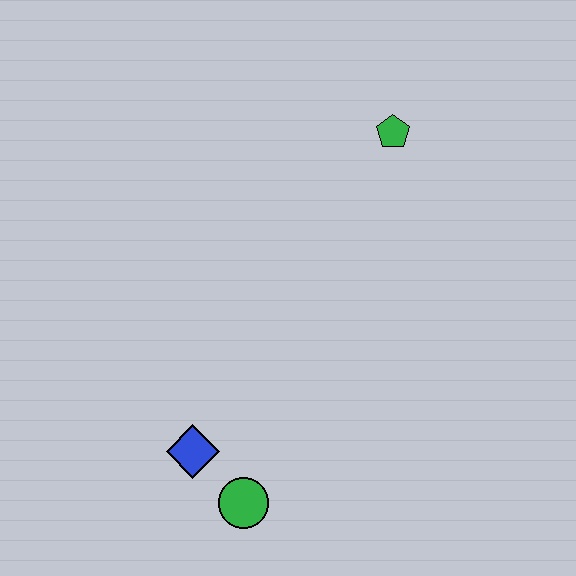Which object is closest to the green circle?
The blue diamond is closest to the green circle.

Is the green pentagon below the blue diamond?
No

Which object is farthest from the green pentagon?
The green circle is farthest from the green pentagon.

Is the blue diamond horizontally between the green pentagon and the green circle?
No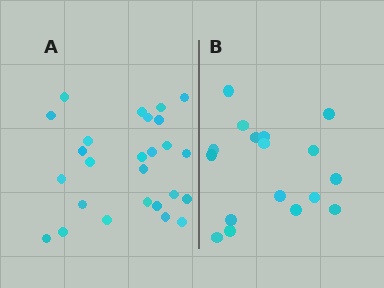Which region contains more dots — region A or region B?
Region A (the left region) has more dots.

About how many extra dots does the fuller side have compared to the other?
Region A has roughly 8 or so more dots than region B.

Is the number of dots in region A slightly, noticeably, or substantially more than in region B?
Region A has substantially more. The ratio is roughly 1.5 to 1.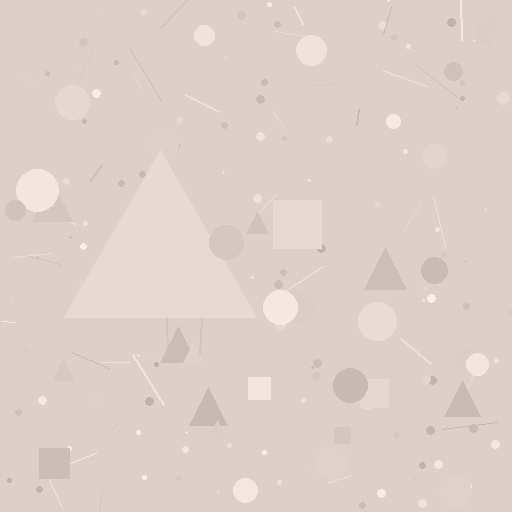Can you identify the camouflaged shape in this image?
The camouflaged shape is a triangle.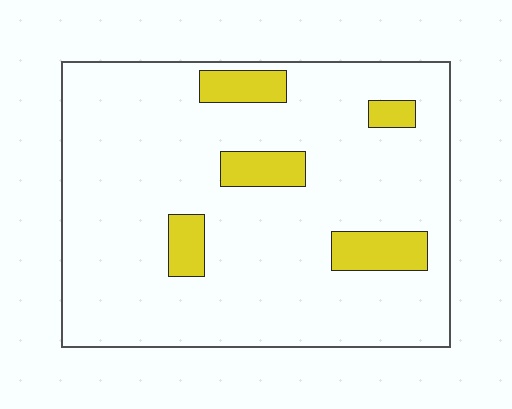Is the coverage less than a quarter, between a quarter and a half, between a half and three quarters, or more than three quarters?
Less than a quarter.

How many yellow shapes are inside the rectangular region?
5.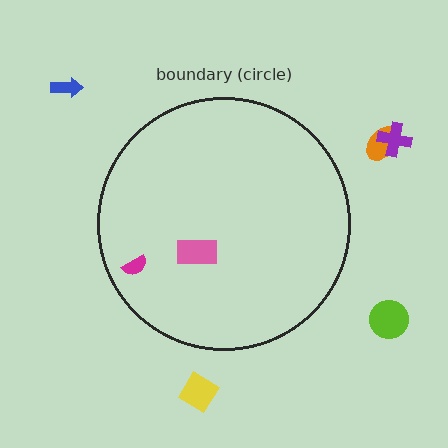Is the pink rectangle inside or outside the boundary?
Inside.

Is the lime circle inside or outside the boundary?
Outside.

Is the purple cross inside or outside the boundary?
Outside.